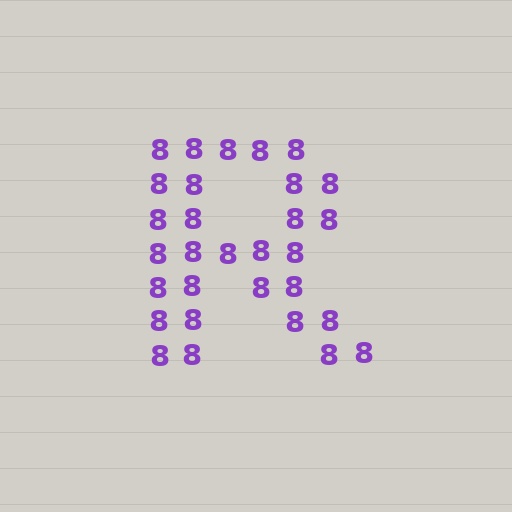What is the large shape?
The large shape is the letter R.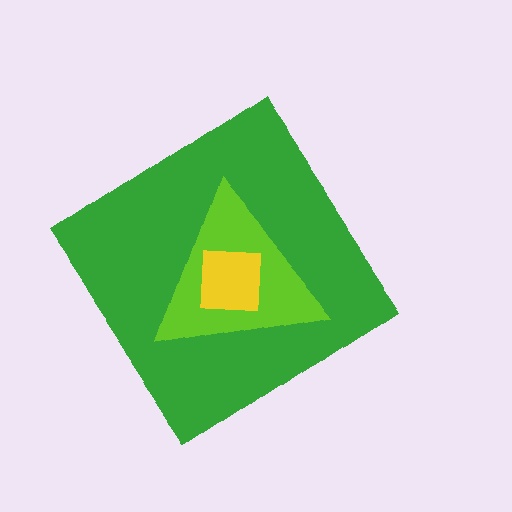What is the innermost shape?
The yellow square.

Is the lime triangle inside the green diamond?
Yes.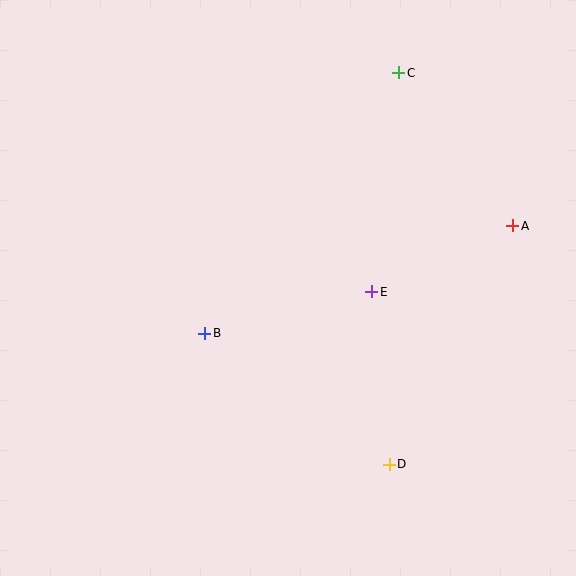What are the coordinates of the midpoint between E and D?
The midpoint between E and D is at (381, 378).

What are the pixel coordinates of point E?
Point E is at (372, 292).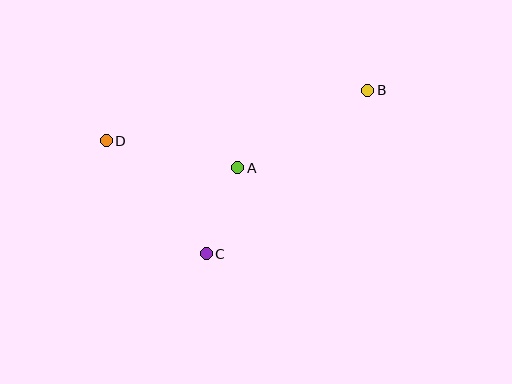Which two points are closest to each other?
Points A and C are closest to each other.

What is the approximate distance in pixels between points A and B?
The distance between A and B is approximately 151 pixels.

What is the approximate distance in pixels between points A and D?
The distance between A and D is approximately 135 pixels.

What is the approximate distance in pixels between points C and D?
The distance between C and D is approximately 151 pixels.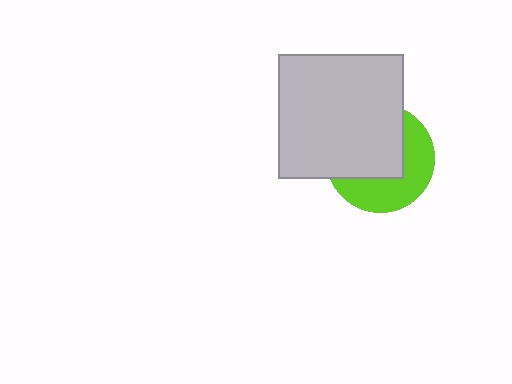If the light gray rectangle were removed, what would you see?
You would see the complete lime circle.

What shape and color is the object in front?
The object in front is a light gray rectangle.